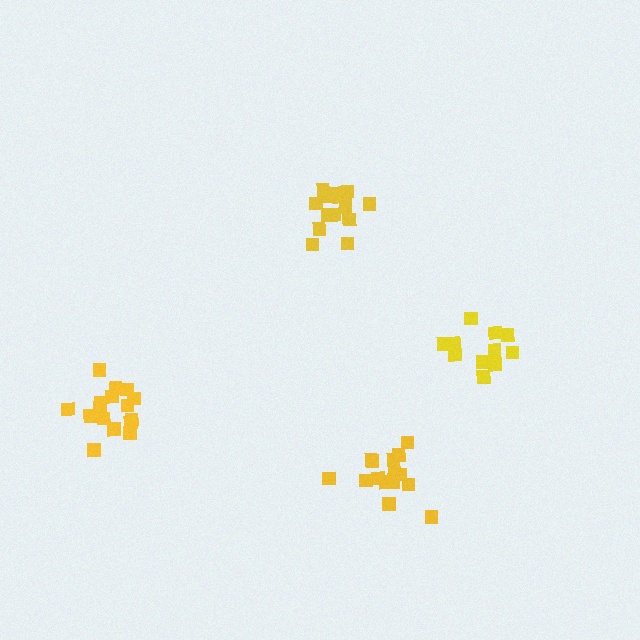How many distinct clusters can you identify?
There are 4 distinct clusters.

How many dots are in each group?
Group 1: 16 dots, Group 2: 16 dots, Group 3: 11 dots, Group 4: 16 dots (59 total).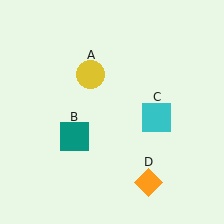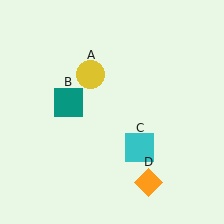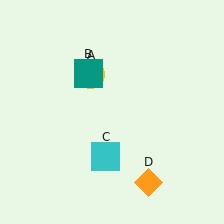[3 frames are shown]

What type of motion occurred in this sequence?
The teal square (object B), cyan square (object C) rotated clockwise around the center of the scene.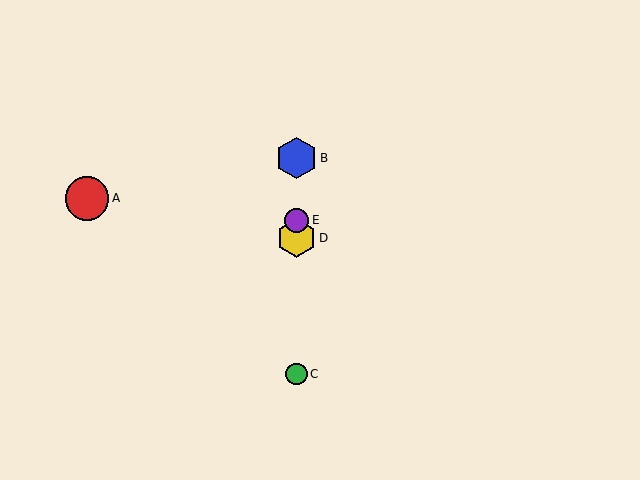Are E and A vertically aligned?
No, E is at x≈297 and A is at x≈87.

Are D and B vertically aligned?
Yes, both are at x≈297.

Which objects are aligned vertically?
Objects B, C, D, E are aligned vertically.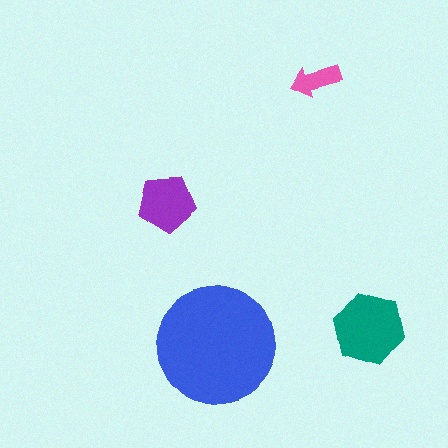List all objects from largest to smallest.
The blue circle, the teal hexagon, the purple pentagon, the pink arrow.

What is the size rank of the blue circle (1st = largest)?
1st.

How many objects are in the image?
There are 4 objects in the image.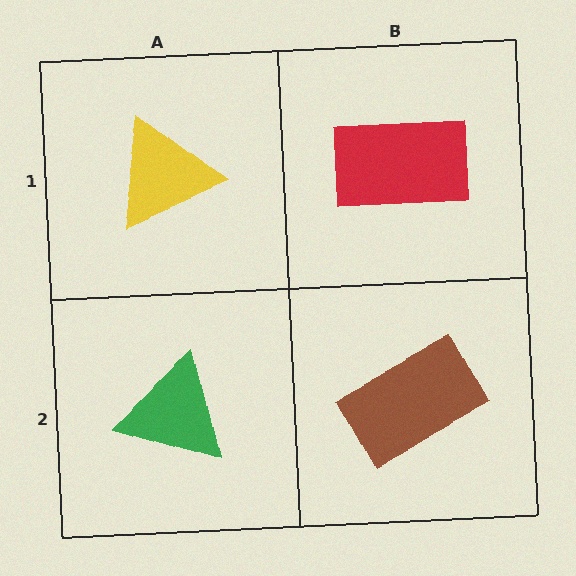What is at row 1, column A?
A yellow triangle.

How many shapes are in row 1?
2 shapes.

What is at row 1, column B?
A red rectangle.